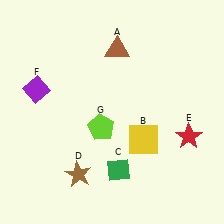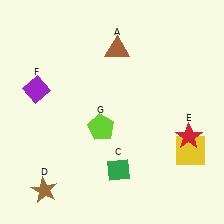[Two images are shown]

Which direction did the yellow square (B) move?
The yellow square (B) moved right.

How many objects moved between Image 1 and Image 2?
2 objects moved between the two images.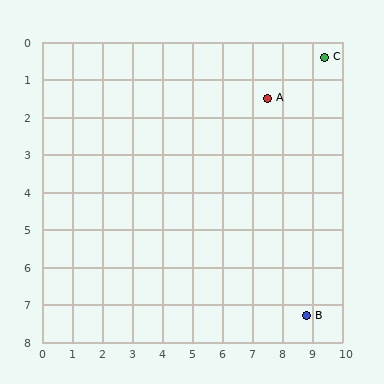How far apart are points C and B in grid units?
Points C and B are about 6.9 grid units apart.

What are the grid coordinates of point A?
Point A is at approximately (7.5, 1.5).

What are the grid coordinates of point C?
Point C is at approximately (9.4, 0.4).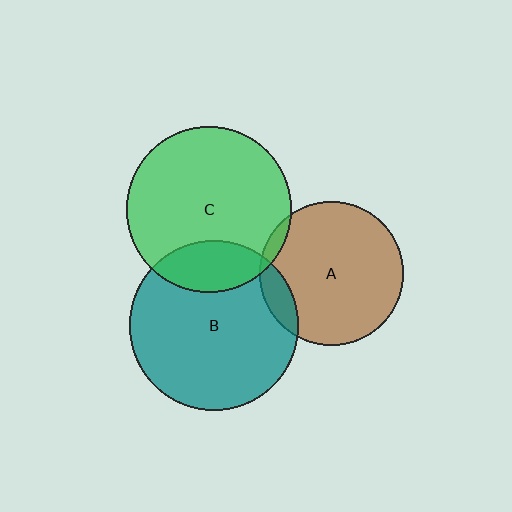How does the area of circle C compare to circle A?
Approximately 1.3 times.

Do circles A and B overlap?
Yes.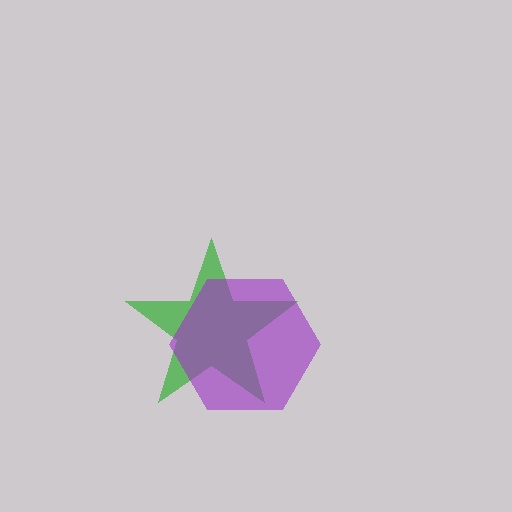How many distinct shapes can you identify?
There are 2 distinct shapes: a green star, a purple hexagon.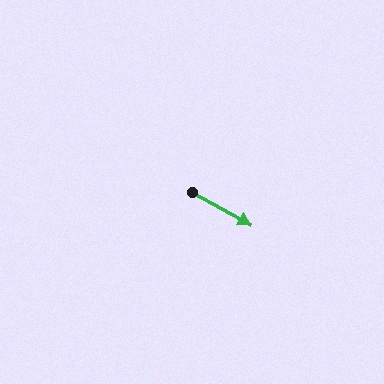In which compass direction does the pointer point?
Southeast.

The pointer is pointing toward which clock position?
Roughly 4 o'clock.